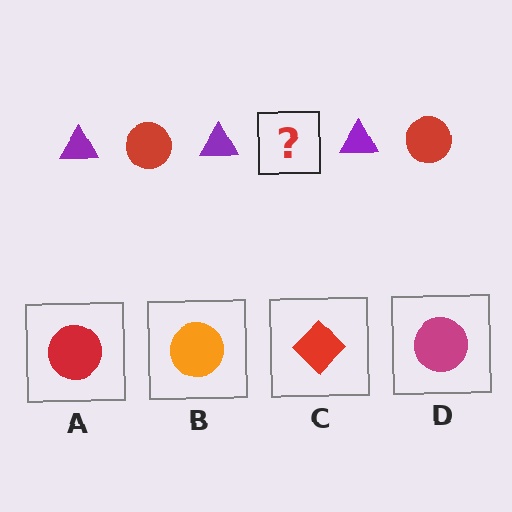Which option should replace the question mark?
Option A.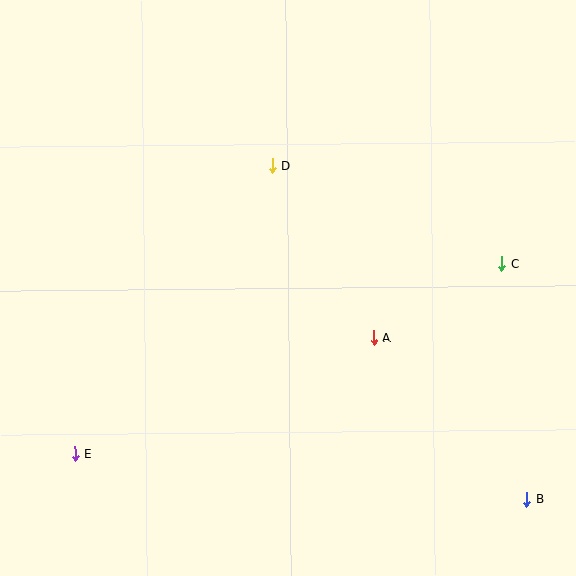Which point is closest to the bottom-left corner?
Point E is closest to the bottom-left corner.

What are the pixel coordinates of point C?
Point C is at (502, 264).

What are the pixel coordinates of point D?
Point D is at (272, 166).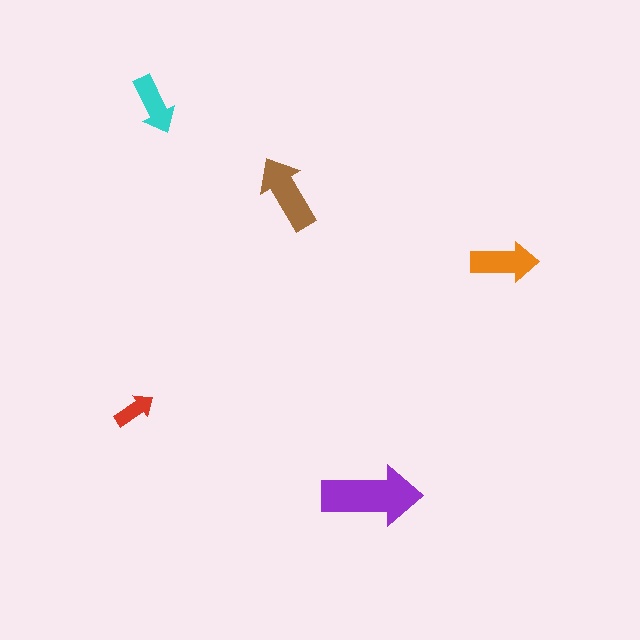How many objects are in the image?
There are 5 objects in the image.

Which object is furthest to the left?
The red arrow is leftmost.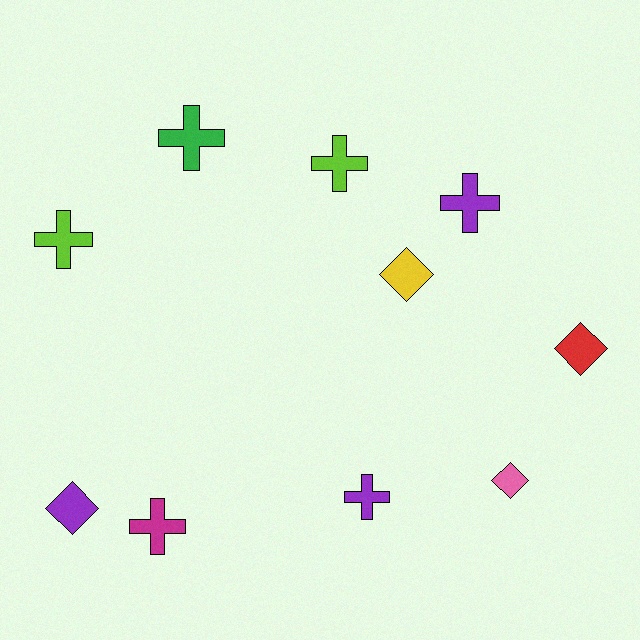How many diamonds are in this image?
There are 4 diamonds.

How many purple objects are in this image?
There are 3 purple objects.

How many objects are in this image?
There are 10 objects.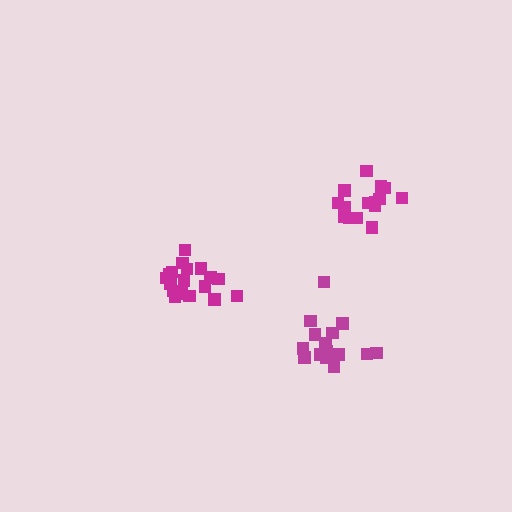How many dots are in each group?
Group 1: 18 dots, Group 2: 16 dots, Group 3: 15 dots (49 total).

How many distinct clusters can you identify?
There are 3 distinct clusters.